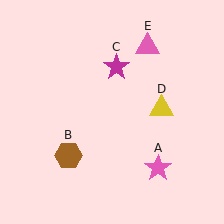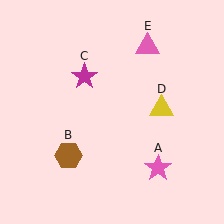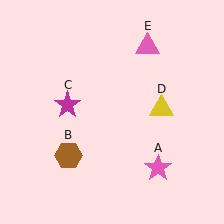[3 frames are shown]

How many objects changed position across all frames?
1 object changed position: magenta star (object C).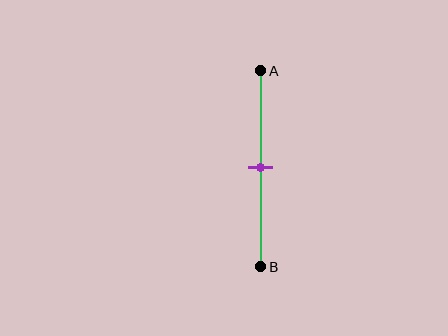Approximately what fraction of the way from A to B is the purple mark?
The purple mark is approximately 50% of the way from A to B.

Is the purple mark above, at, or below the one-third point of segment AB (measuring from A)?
The purple mark is below the one-third point of segment AB.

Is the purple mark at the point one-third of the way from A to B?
No, the mark is at about 50% from A, not at the 33% one-third point.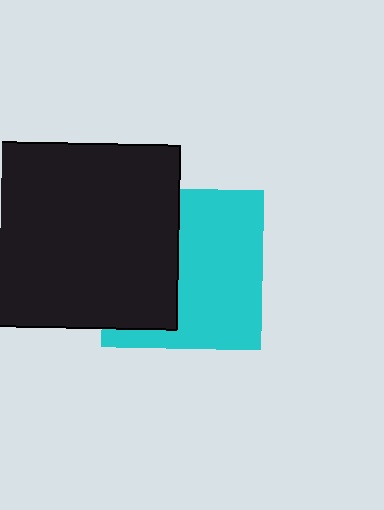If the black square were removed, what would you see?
You would see the complete cyan square.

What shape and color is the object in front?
The object in front is a black square.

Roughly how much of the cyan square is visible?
About half of it is visible (roughly 58%).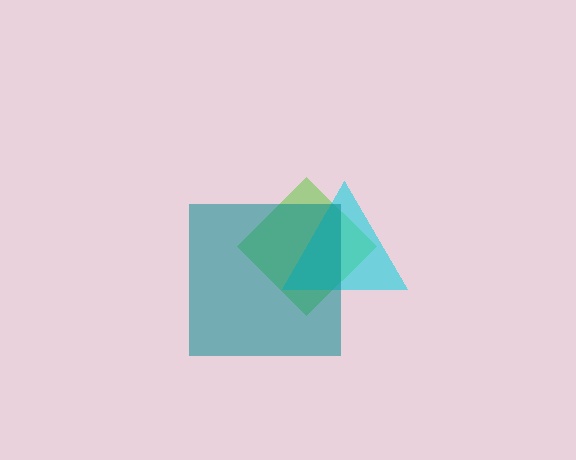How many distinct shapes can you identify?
There are 3 distinct shapes: a lime diamond, a cyan triangle, a teal square.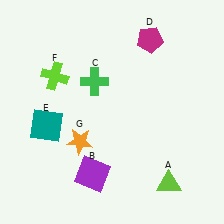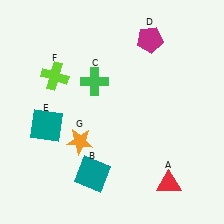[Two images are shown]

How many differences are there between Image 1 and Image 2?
There are 2 differences between the two images.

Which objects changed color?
A changed from lime to red. B changed from purple to teal.